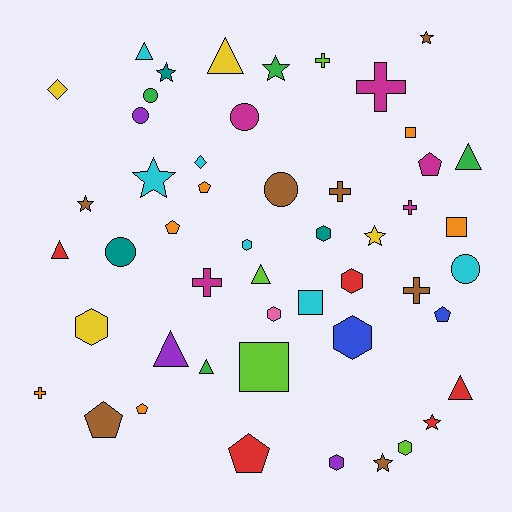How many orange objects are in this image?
There are 6 orange objects.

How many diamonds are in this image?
There are 2 diamonds.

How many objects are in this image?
There are 50 objects.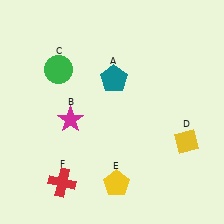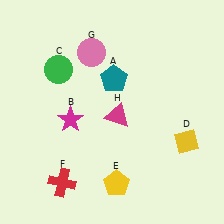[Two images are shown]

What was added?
A pink circle (G), a magenta triangle (H) were added in Image 2.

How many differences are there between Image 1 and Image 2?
There are 2 differences between the two images.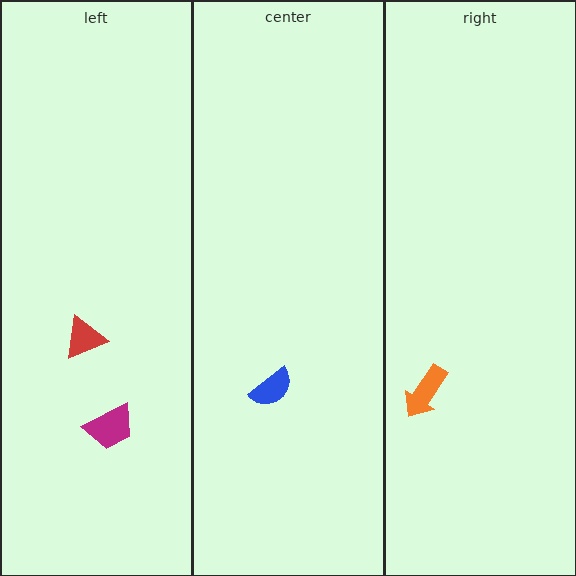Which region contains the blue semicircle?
The center region.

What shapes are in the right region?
The orange arrow.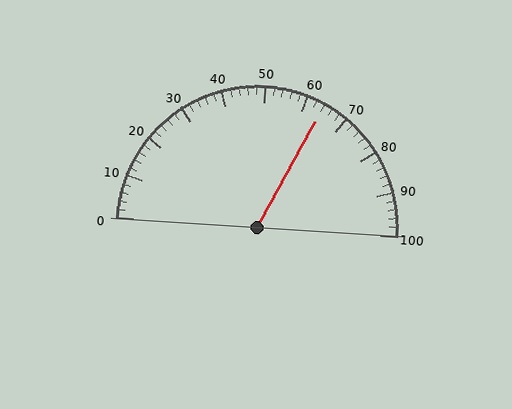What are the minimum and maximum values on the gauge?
The gauge ranges from 0 to 100.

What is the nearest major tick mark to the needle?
The nearest major tick mark is 60.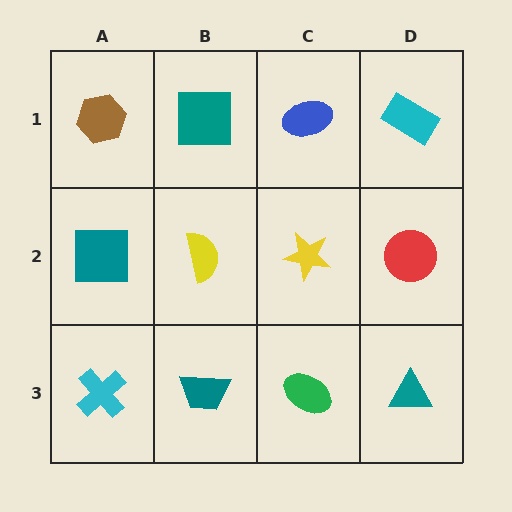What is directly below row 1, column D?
A red circle.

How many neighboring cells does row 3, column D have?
2.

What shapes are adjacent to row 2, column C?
A blue ellipse (row 1, column C), a green ellipse (row 3, column C), a yellow semicircle (row 2, column B), a red circle (row 2, column D).